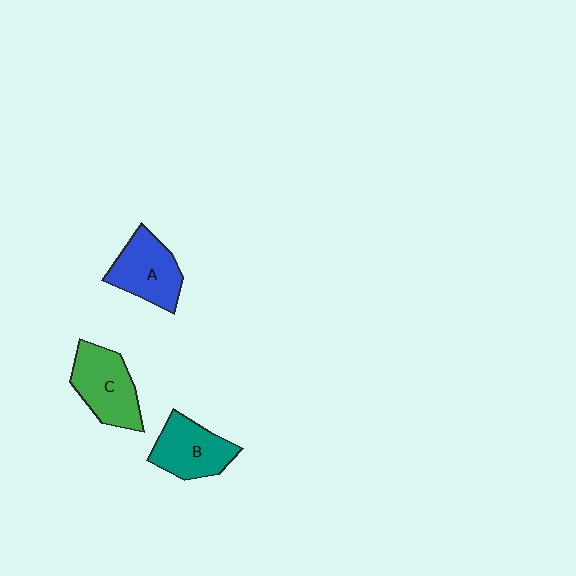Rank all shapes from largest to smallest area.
From largest to smallest: C (green), A (blue), B (teal).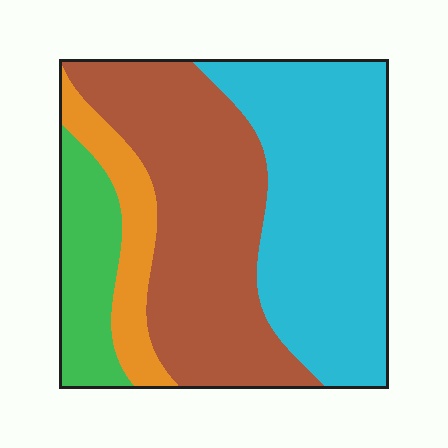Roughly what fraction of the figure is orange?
Orange covers 11% of the figure.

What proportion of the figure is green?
Green covers about 15% of the figure.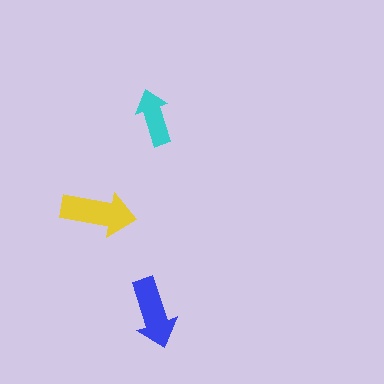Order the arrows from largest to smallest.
the yellow one, the blue one, the cyan one.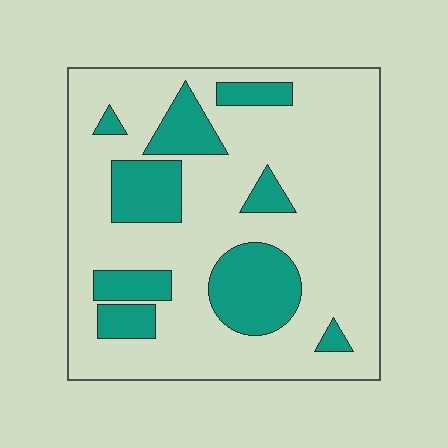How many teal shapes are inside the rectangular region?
9.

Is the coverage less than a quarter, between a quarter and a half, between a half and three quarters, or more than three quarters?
Less than a quarter.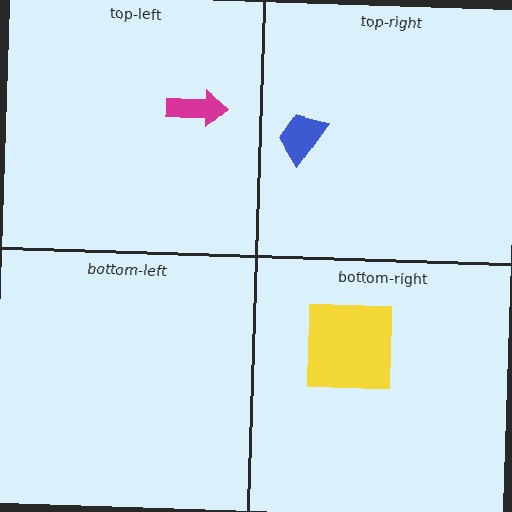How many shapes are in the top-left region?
1.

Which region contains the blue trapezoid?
The top-right region.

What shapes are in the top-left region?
The magenta arrow.